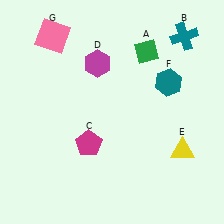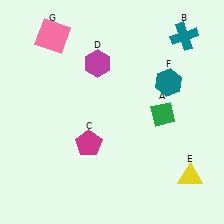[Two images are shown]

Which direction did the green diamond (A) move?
The green diamond (A) moved down.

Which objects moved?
The objects that moved are: the green diamond (A), the yellow triangle (E).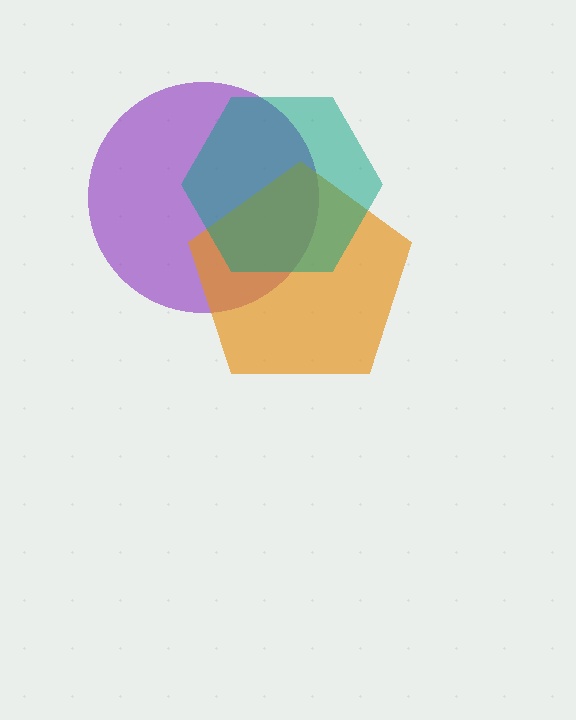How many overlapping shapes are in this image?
There are 3 overlapping shapes in the image.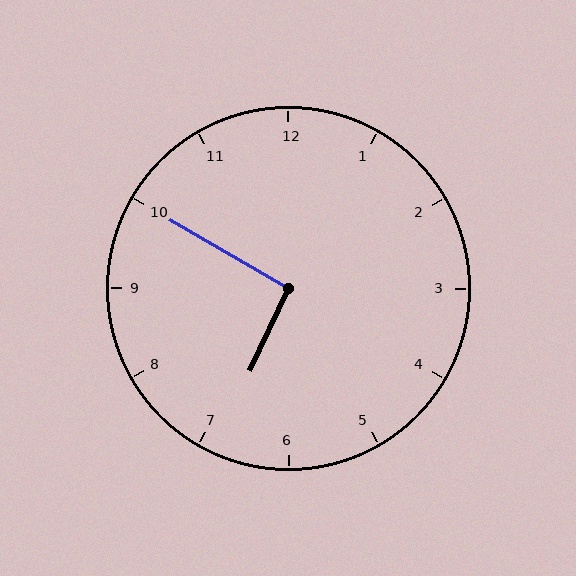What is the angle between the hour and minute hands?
Approximately 95 degrees.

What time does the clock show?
6:50.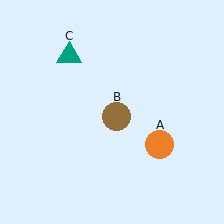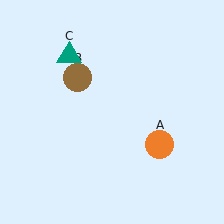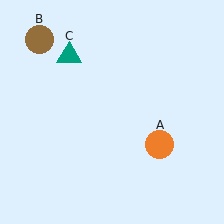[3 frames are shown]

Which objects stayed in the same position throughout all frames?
Orange circle (object A) and teal triangle (object C) remained stationary.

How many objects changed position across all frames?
1 object changed position: brown circle (object B).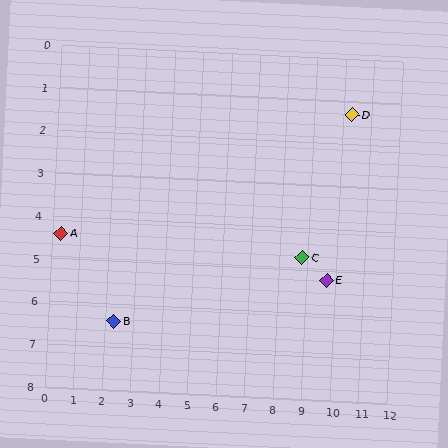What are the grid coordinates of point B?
Point B is at approximately (2.3, 6.4).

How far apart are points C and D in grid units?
Points C and D are about 3.7 grid units apart.